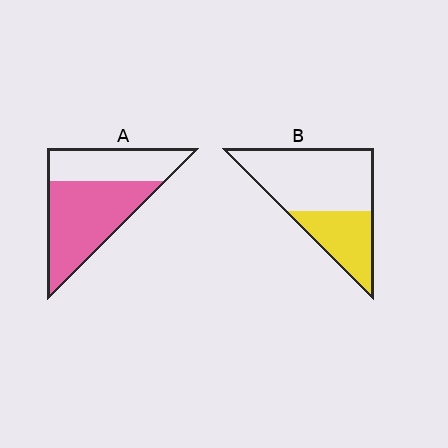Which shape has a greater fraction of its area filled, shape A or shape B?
Shape A.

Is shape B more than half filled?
No.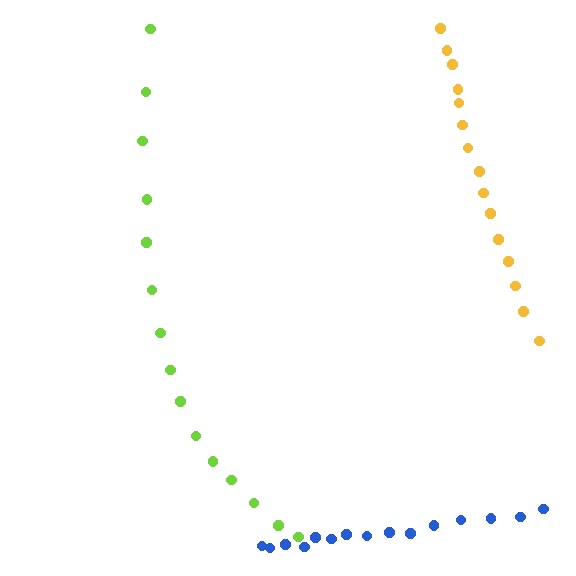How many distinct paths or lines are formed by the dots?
There are 3 distinct paths.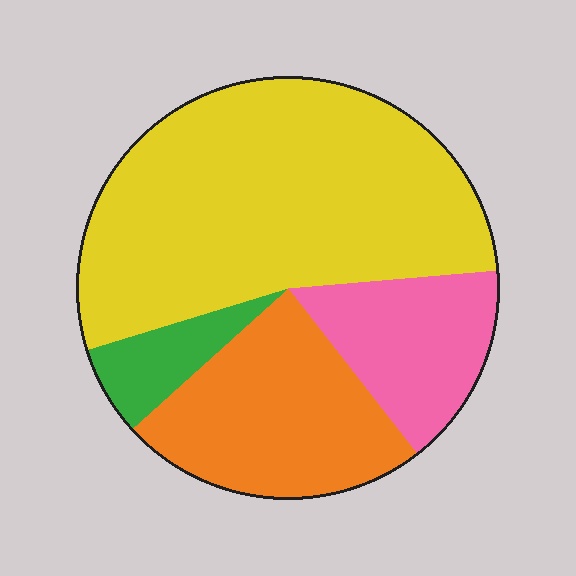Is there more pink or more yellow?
Yellow.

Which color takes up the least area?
Green, at roughly 5%.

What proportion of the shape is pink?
Pink takes up about one sixth (1/6) of the shape.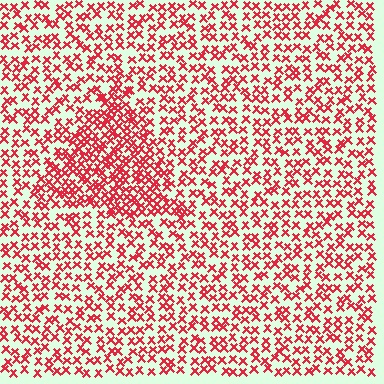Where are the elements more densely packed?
The elements are more densely packed inside the triangle boundary.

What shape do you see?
I see a triangle.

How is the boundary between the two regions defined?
The boundary is defined by a change in element density (approximately 1.8x ratio). All elements are the same color, size, and shape.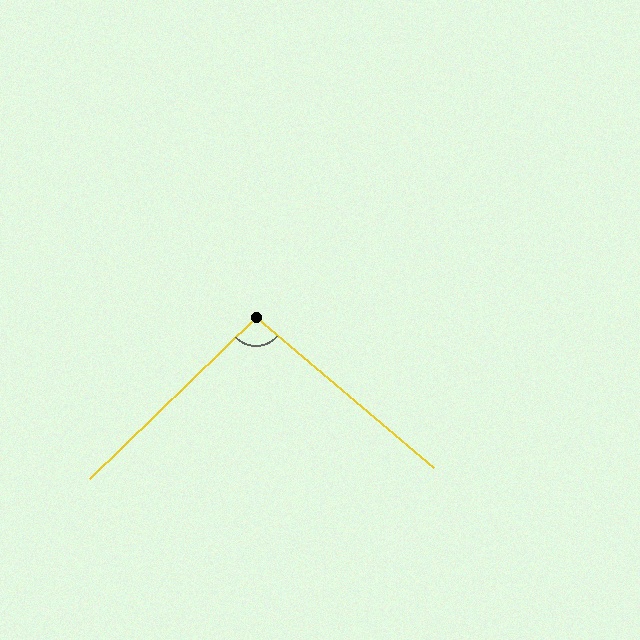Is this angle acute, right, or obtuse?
It is obtuse.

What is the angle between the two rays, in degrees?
Approximately 96 degrees.